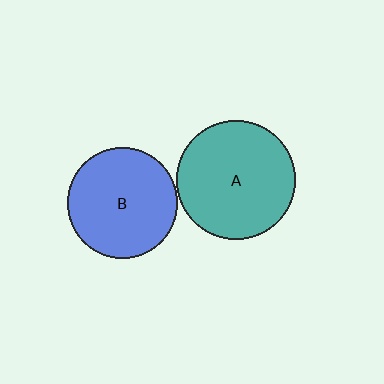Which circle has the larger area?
Circle A (teal).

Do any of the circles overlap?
No, none of the circles overlap.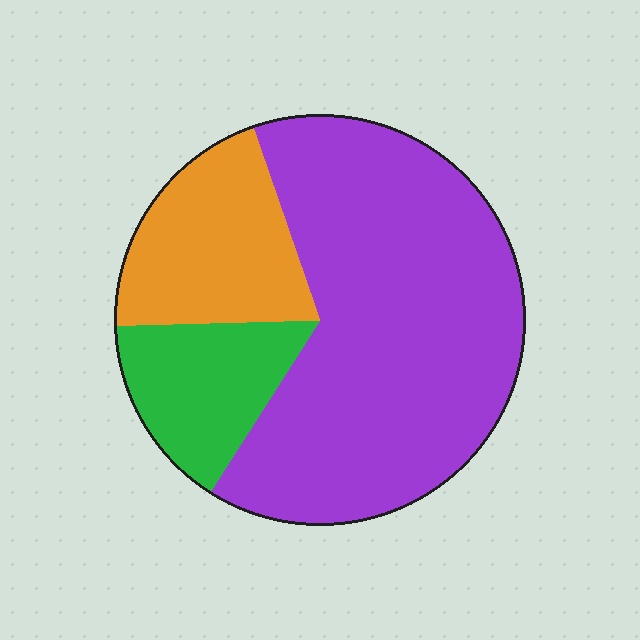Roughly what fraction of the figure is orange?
Orange covers 20% of the figure.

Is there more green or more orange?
Orange.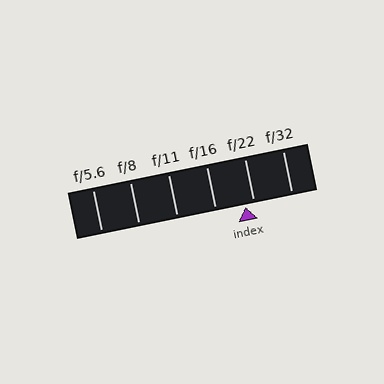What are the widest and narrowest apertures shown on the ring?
The widest aperture shown is f/5.6 and the narrowest is f/32.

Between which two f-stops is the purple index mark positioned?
The index mark is between f/16 and f/22.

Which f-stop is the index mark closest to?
The index mark is closest to f/22.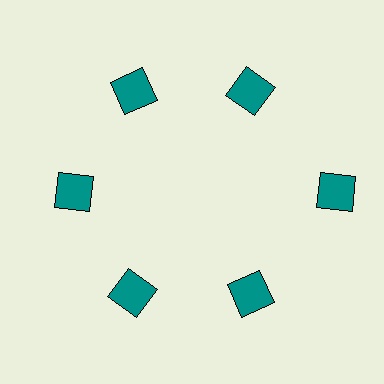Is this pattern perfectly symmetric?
No. The 6 teal squares are arranged in a ring, but one element near the 3 o'clock position is pushed outward from the center, breaking the 6-fold rotational symmetry.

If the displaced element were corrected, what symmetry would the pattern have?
It would have 6-fold rotational symmetry — the pattern would map onto itself every 60 degrees.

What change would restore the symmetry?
The symmetry would be restored by moving it inward, back onto the ring so that all 6 squares sit at equal angles and equal distance from the center.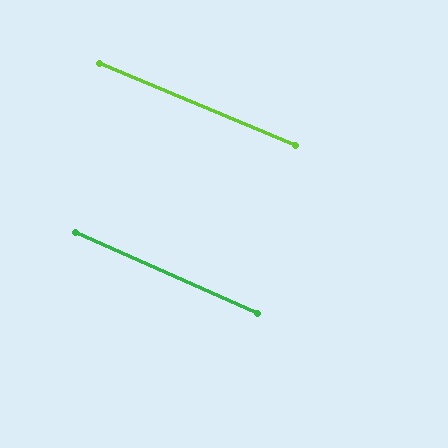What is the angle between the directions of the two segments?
Approximately 1 degree.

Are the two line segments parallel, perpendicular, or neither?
Parallel — their directions differ by only 0.9°.